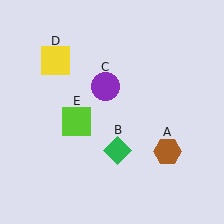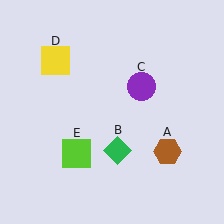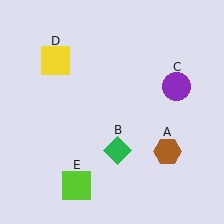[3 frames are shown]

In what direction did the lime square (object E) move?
The lime square (object E) moved down.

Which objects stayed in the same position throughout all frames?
Brown hexagon (object A) and green diamond (object B) and yellow square (object D) remained stationary.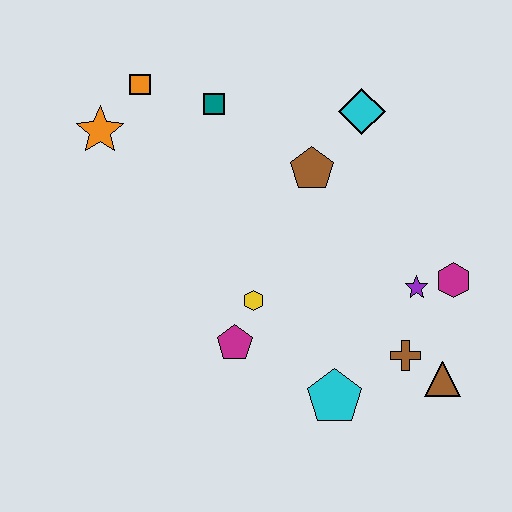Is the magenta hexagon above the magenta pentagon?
Yes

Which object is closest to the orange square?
The orange star is closest to the orange square.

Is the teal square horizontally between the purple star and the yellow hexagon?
No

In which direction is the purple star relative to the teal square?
The purple star is to the right of the teal square.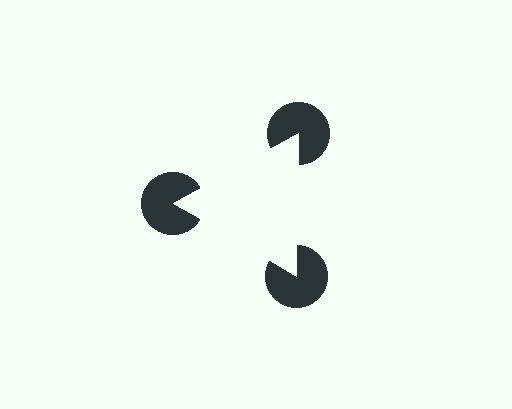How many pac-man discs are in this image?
There are 3 — one at each vertex of the illusory triangle.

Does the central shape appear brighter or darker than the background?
It typically appears slightly brighter than the background, even though no actual brightness change is drawn.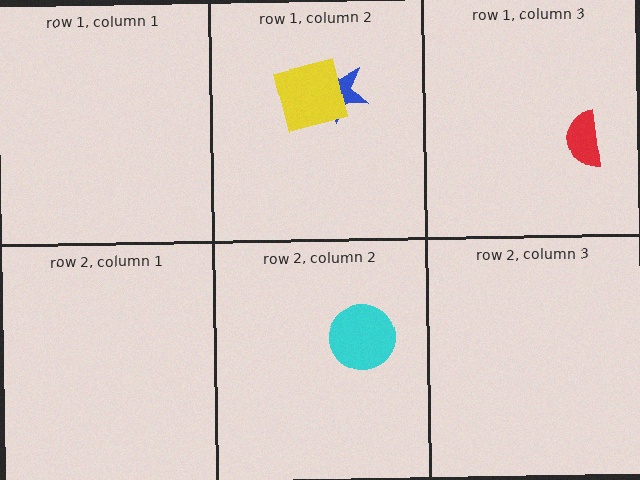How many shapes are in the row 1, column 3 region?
1.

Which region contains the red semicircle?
The row 1, column 3 region.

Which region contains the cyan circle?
The row 2, column 2 region.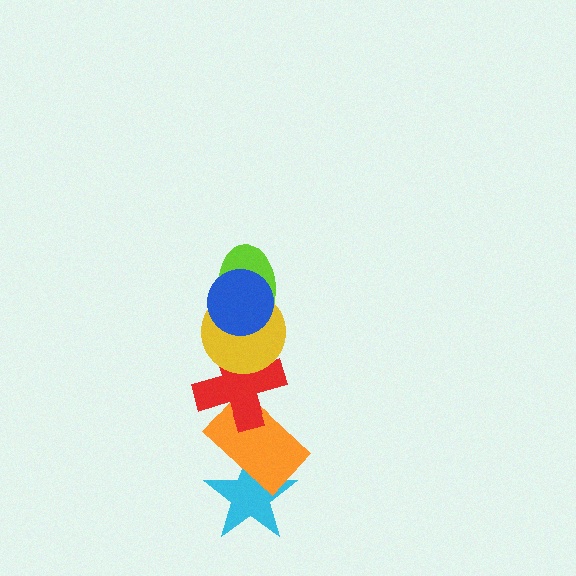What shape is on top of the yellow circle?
The lime ellipse is on top of the yellow circle.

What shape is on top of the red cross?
The yellow circle is on top of the red cross.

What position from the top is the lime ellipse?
The lime ellipse is 2nd from the top.